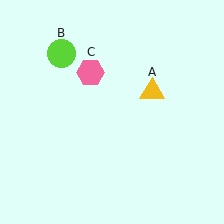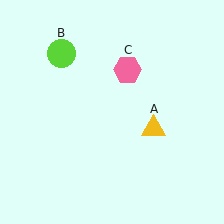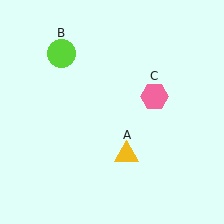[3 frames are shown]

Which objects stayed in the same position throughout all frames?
Lime circle (object B) remained stationary.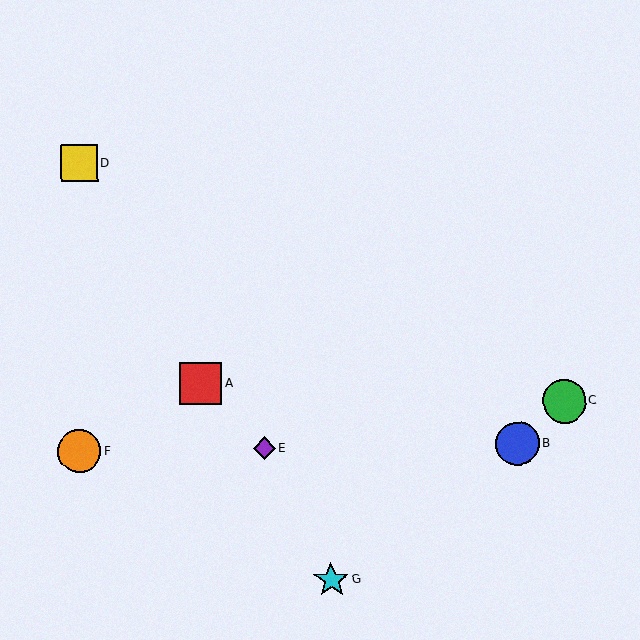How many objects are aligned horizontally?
3 objects (B, E, F) are aligned horizontally.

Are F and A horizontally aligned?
No, F is at y≈451 and A is at y≈383.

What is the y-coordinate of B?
Object B is at y≈444.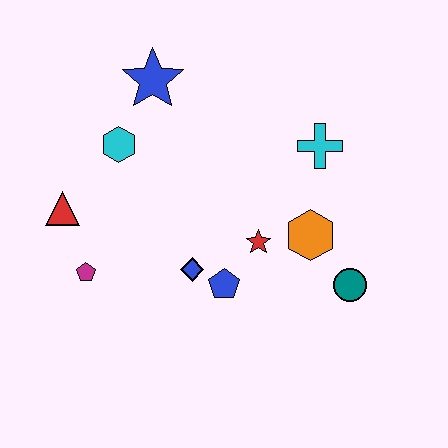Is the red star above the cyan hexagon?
No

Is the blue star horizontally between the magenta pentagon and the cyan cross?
Yes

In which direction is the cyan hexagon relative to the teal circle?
The cyan hexagon is to the left of the teal circle.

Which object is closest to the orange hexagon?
The red star is closest to the orange hexagon.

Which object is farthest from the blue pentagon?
The blue star is farthest from the blue pentagon.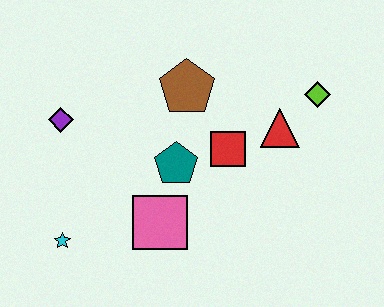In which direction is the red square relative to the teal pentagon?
The red square is to the right of the teal pentagon.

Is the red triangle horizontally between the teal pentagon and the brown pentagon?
No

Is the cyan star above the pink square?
No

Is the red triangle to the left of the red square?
No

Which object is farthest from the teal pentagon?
The lime diamond is farthest from the teal pentagon.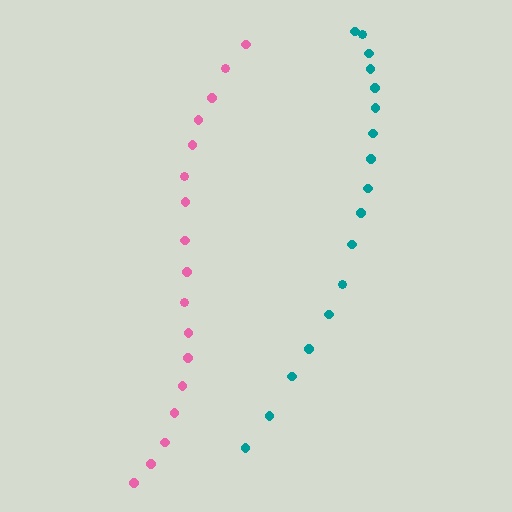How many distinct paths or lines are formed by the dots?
There are 2 distinct paths.